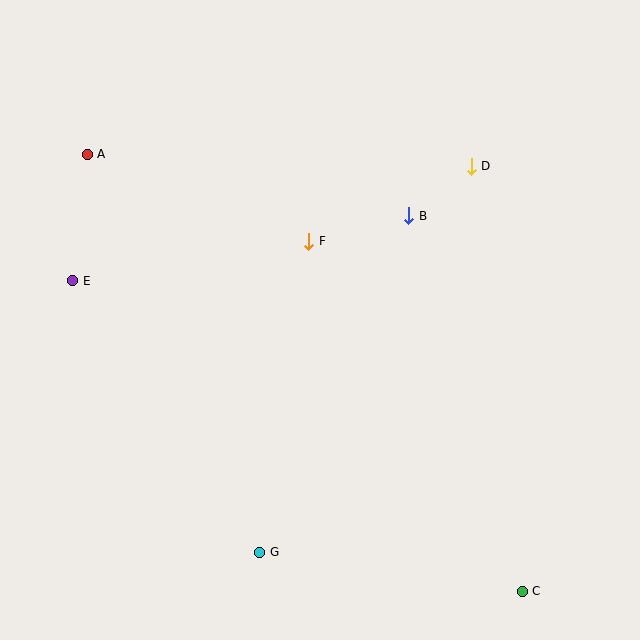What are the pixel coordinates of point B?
Point B is at (409, 216).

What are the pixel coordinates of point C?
Point C is at (522, 591).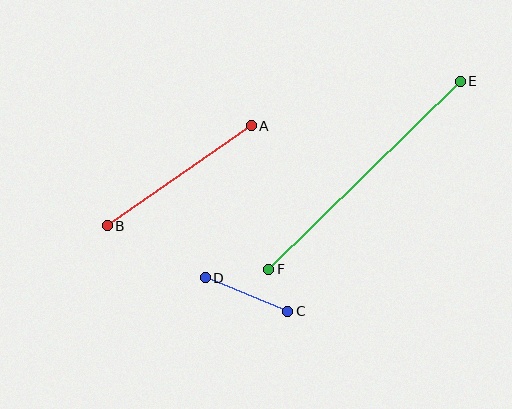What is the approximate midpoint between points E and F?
The midpoint is at approximately (364, 175) pixels.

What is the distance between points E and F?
The distance is approximately 268 pixels.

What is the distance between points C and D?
The distance is approximately 89 pixels.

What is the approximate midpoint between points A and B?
The midpoint is at approximately (179, 176) pixels.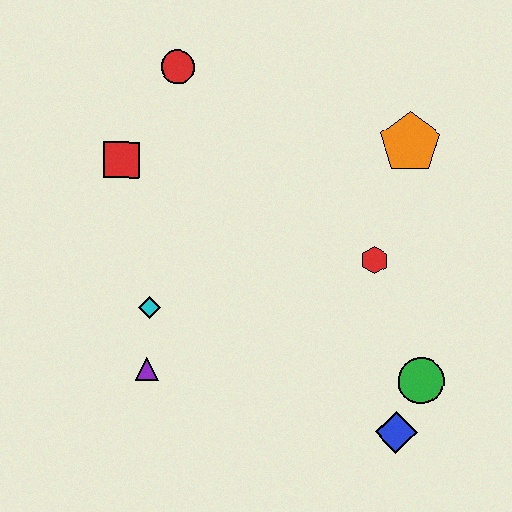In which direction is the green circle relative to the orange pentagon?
The green circle is below the orange pentagon.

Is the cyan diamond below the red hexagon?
Yes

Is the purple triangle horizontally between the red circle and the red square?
Yes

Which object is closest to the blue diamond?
The green circle is closest to the blue diamond.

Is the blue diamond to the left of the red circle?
No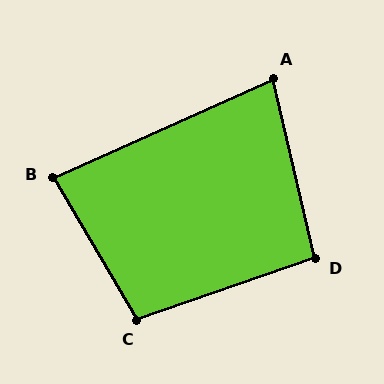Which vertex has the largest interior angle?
C, at approximately 101 degrees.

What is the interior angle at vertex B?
Approximately 84 degrees (acute).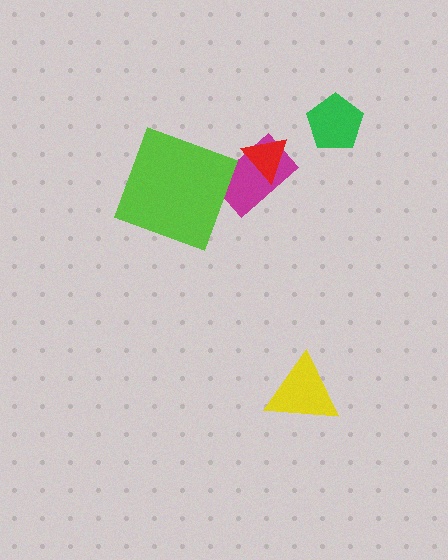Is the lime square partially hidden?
No, no other shape covers it.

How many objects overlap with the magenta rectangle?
1 object overlaps with the magenta rectangle.